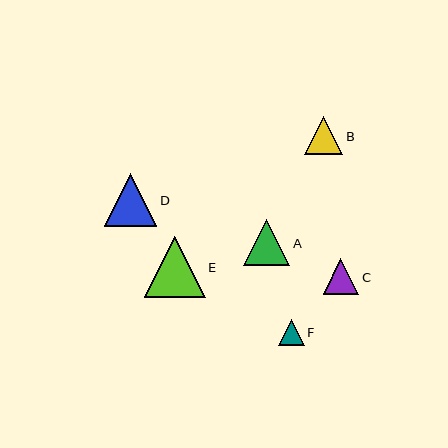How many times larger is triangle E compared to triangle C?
Triangle E is approximately 1.7 times the size of triangle C.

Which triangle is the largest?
Triangle E is the largest with a size of approximately 61 pixels.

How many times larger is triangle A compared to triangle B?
Triangle A is approximately 1.2 times the size of triangle B.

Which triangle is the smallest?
Triangle F is the smallest with a size of approximately 26 pixels.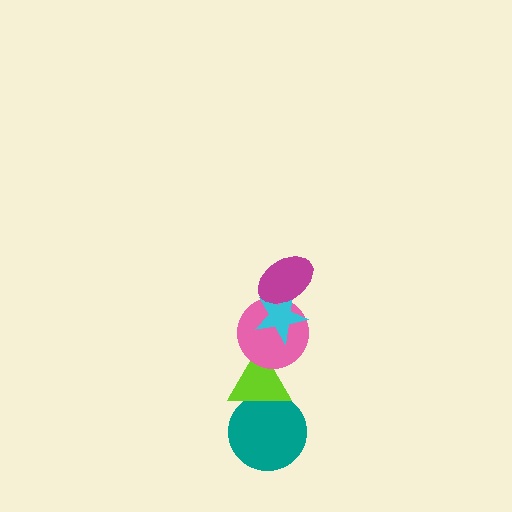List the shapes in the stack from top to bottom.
From top to bottom: the magenta ellipse, the cyan star, the pink circle, the lime triangle, the teal circle.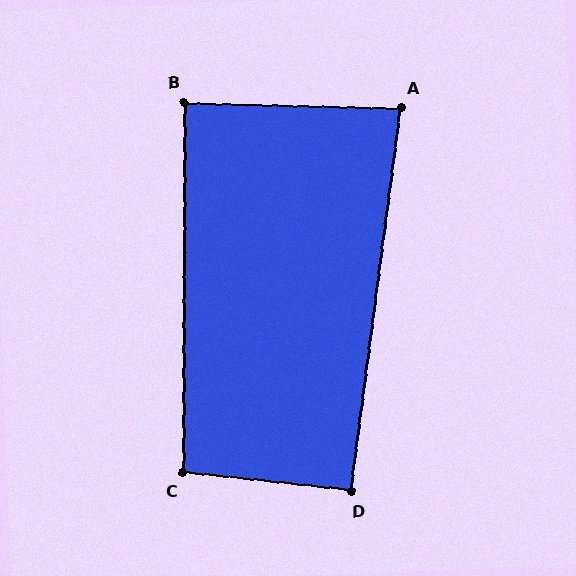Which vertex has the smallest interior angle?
A, at approximately 84 degrees.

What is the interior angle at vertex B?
Approximately 89 degrees (approximately right).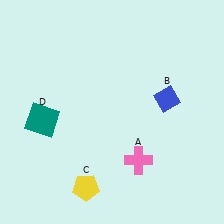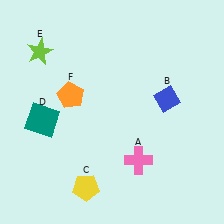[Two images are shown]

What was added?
A lime star (E), an orange pentagon (F) were added in Image 2.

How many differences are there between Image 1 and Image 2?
There are 2 differences between the two images.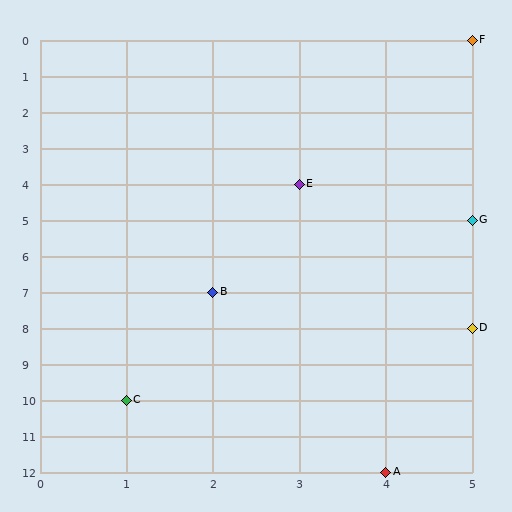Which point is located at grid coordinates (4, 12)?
Point A is at (4, 12).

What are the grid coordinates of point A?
Point A is at grid coordinates (4, 12).